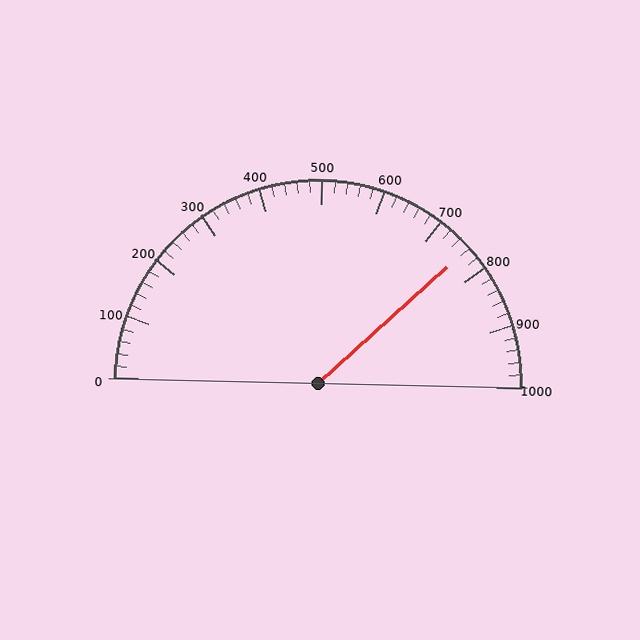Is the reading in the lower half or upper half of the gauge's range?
The reading is in the upper half of the range (0 to 1000).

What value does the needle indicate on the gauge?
The needle indicates approximately 760.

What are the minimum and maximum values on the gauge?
The gauge ranges from 0 to 1000.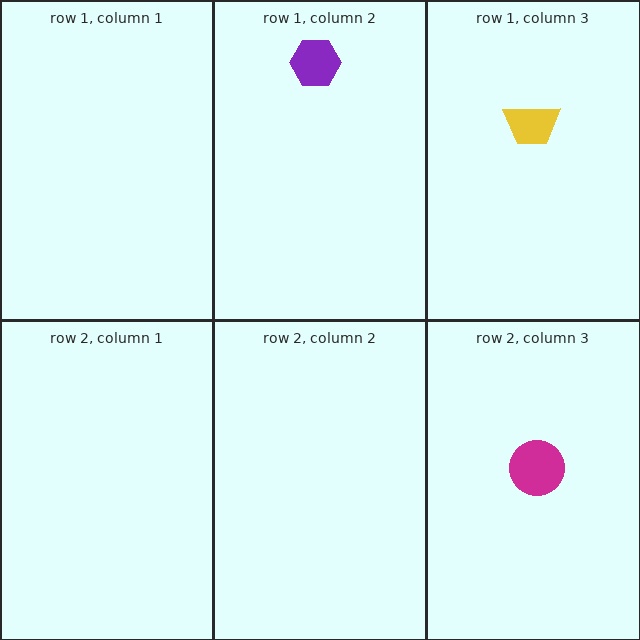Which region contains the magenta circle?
The row 2, column 3 region.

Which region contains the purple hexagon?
The row 1, column 2 region.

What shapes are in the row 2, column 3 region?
The magenta circle.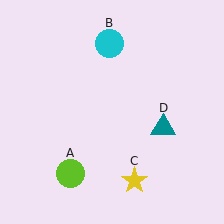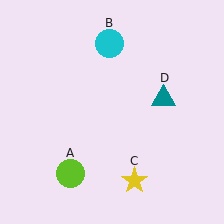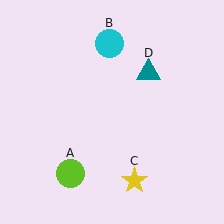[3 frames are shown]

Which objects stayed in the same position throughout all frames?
Lime circle (object A) and cyan circle (object B) and yellow star (object C) remained stationary.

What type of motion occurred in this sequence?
The teal triangle (object D) rotated counterclockwise around the center of the scene.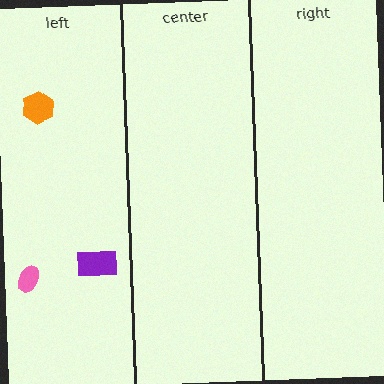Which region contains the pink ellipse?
The left region.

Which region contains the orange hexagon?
The left region.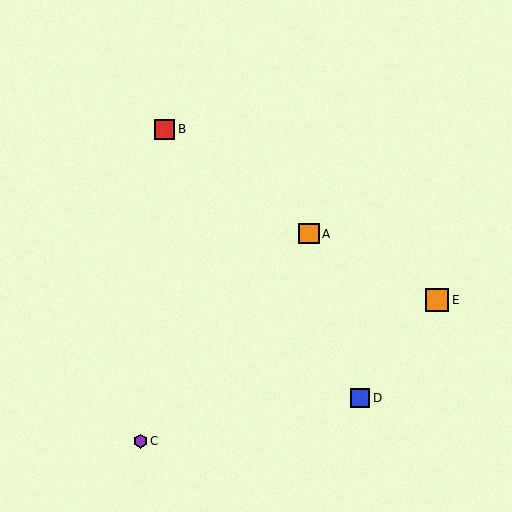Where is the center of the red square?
The center of the red square is at (165, 129).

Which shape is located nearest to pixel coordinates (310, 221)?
The orange square (labeled A) at (309, 234) is nearest to that location.